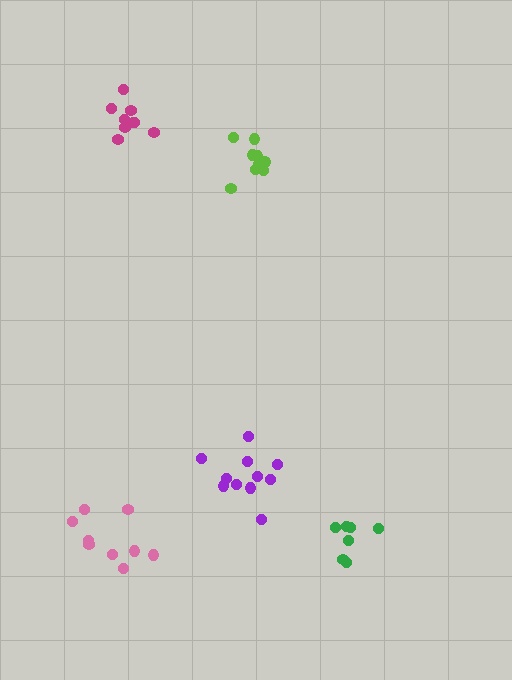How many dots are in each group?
Group 1: 9 dots, Group 2: 11 dots, Group 3: 9 dots, Group 4: 7 dots, Group 5: 9 dots (45 total).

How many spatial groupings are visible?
There are 5 spatial groupings.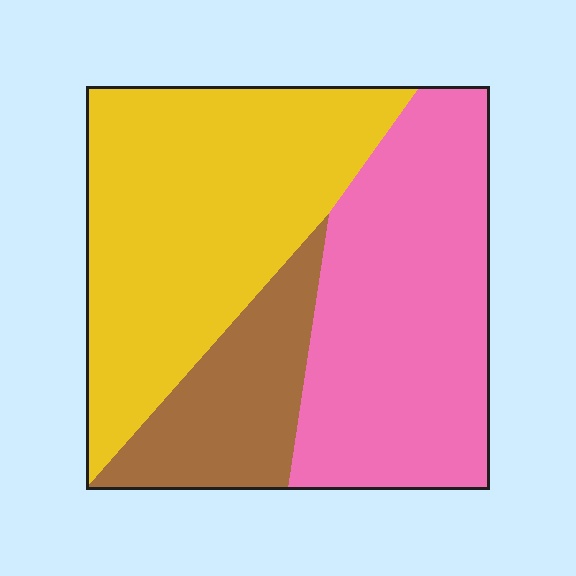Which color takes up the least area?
Brown, at roughly 15%.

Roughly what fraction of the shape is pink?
Pink takes up between a quarter and a half of the shape.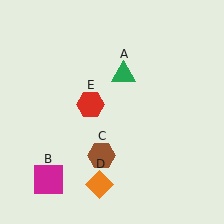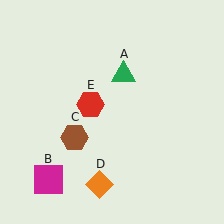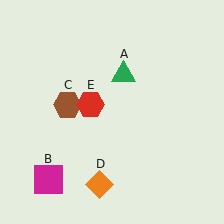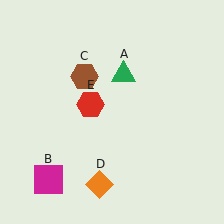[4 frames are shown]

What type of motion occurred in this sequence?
The brown hexagon (object C) rotated clockwise around the center of the scene.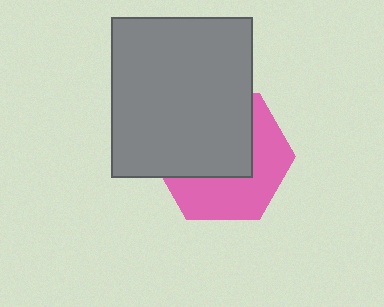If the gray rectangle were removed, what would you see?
You would see the complete pink hexagon.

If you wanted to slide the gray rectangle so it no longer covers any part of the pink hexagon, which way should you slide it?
Slide it up — that is the most direct way to separate the two shapes.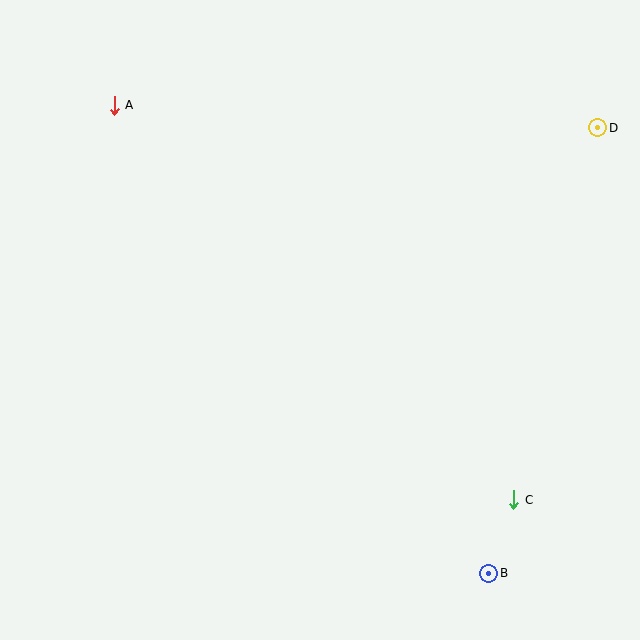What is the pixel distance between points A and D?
The distance between A and D is 484 pixels.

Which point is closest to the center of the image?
Point C at (514, 500) is closest to the center.